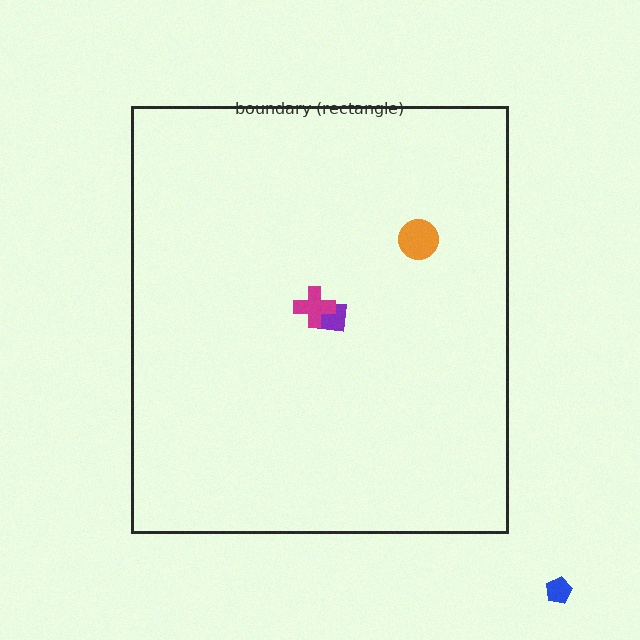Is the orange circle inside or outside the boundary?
Inside.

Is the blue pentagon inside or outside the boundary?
Outside.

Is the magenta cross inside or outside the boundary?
Inside.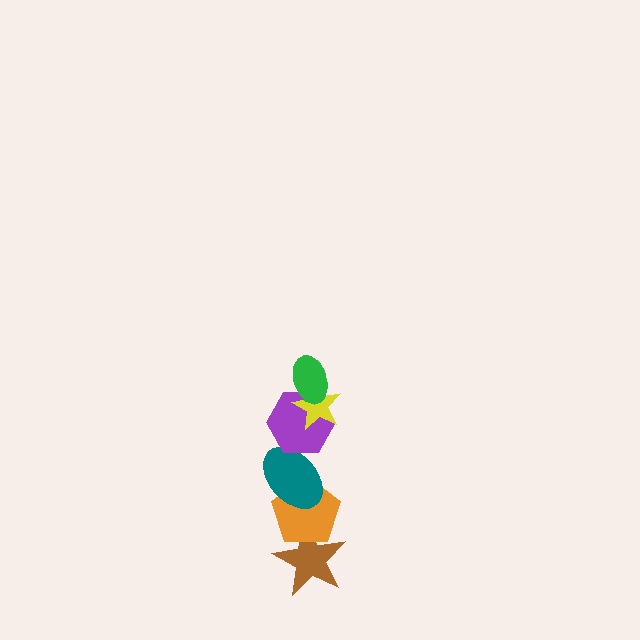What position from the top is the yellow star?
The yellow star is 2nd from the top.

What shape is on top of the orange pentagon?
The teal ellipse is on top of the orange pentagon.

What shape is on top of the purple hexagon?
The yellow star is on top of the purple hexagon.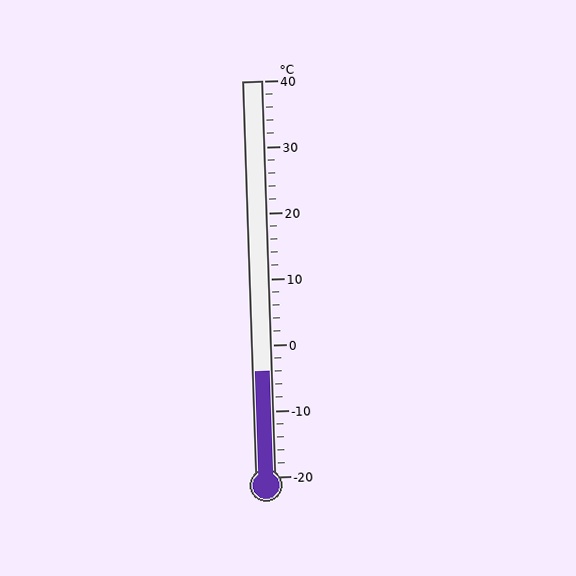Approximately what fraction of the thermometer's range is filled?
The thermometer is filled to approximately 25% of its range.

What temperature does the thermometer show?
The thermometer shows approximately -4°C.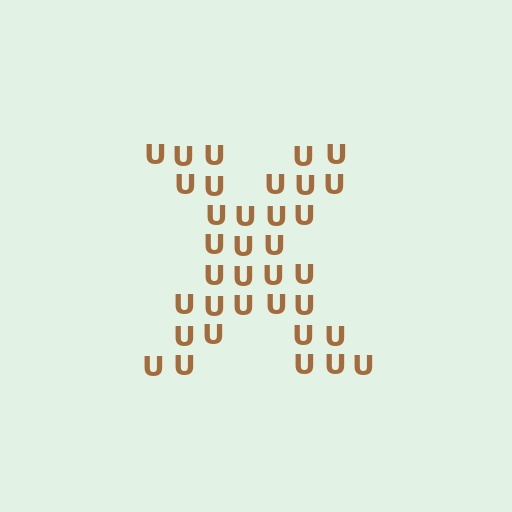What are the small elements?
The small elements are letter U's.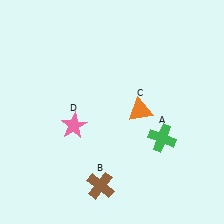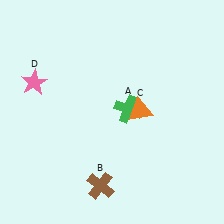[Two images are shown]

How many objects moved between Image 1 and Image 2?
2 objects moved between the two images.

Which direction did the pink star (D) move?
The pink star (D) moved up.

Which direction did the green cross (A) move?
The green cross (A) moved left.